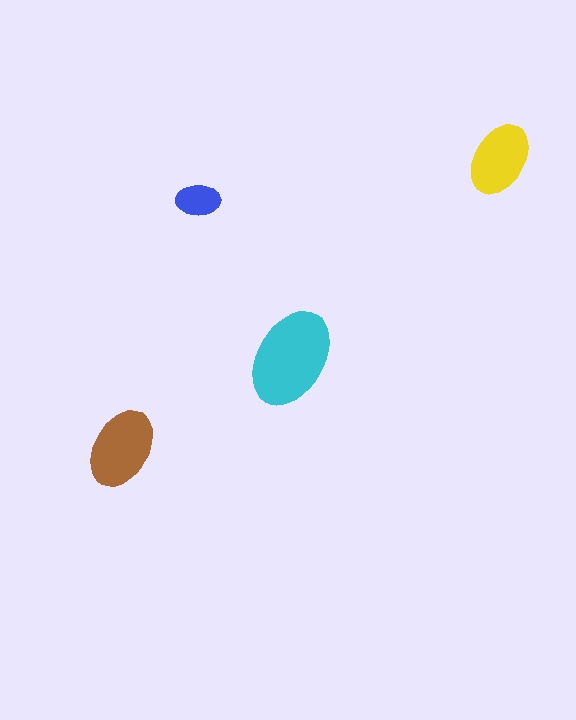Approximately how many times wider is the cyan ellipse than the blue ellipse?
About 2 times wider.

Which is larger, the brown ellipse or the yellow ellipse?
The brown one.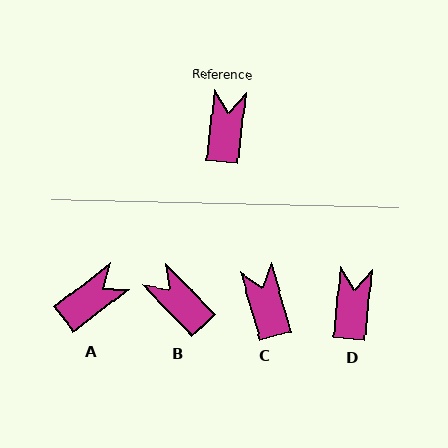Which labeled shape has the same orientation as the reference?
D.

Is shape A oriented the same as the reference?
No, it is off by about 46 degrees.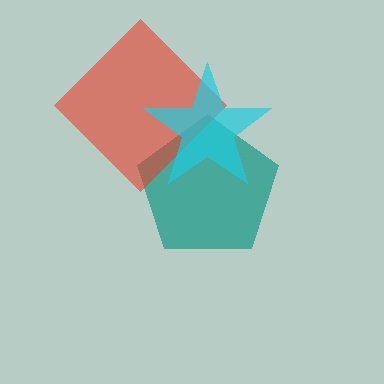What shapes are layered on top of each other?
The layered shapes are: a teal pentagon, a red diamond, a cyan star.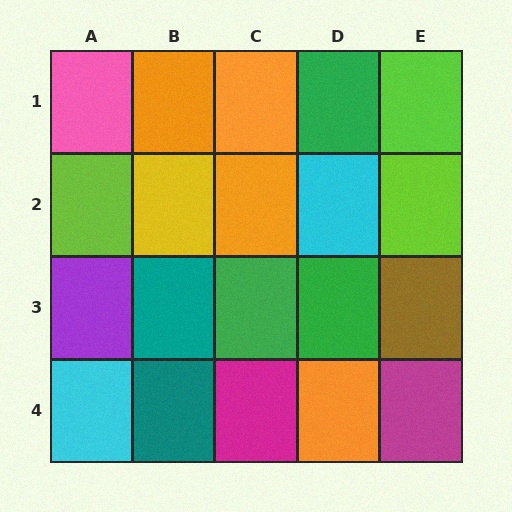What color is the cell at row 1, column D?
Green.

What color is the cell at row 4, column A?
Cyan.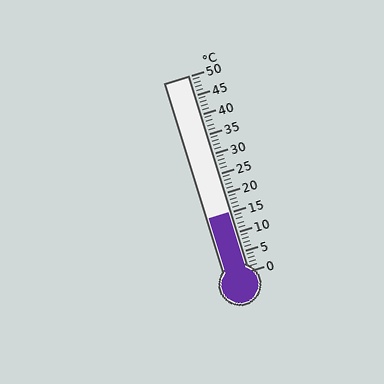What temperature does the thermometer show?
The thermometer shows approximately 15°C.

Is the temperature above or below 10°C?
The temperature is above 10°C.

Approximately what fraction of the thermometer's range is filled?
The thermometer is filled to approximately 30% of its range.